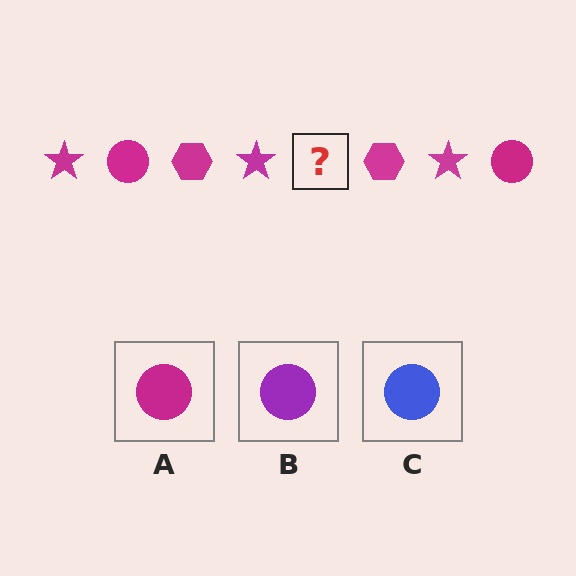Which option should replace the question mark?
Option A.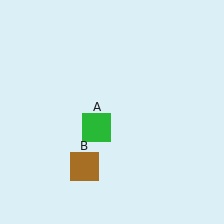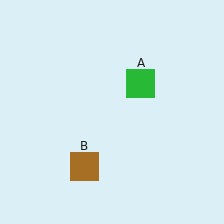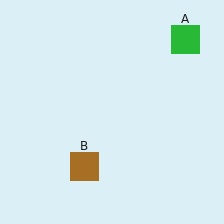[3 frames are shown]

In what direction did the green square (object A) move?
The green square (object A) moved up and to the right.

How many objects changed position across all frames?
1 object changed position: green square (object A).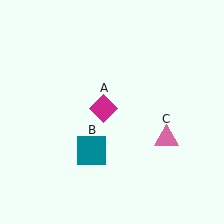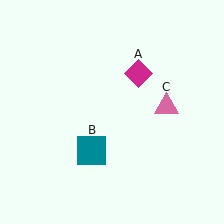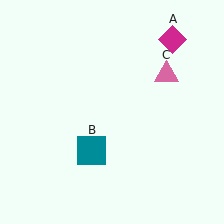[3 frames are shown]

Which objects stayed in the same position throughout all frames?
Teal square (object B) remained stationary.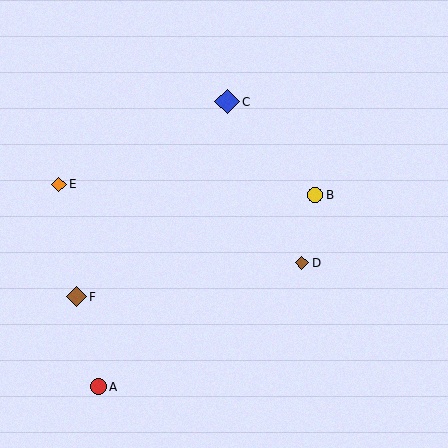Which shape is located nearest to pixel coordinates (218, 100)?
The blue diamond (labeled C) at (227, 102) is nearest to that location.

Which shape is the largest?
The blue diamond (labeled C) is the largest.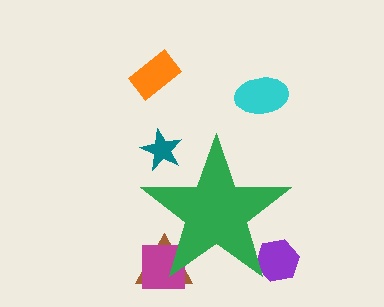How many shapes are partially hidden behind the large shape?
4 shapes are partially hidden.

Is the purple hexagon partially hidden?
Yes, the purple hexagon is partially hidden behind the green star.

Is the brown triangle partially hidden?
Yes, the brown triangle is partially hidden behind the green star.